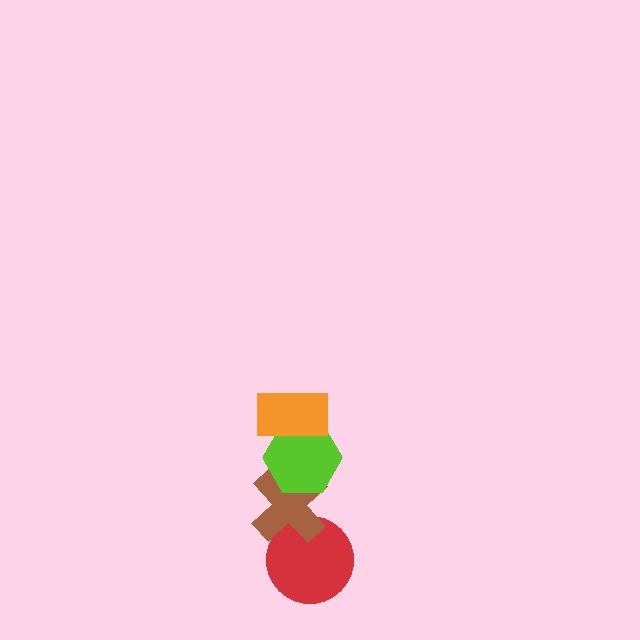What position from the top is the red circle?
The red circle is 4th from the top.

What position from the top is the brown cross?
The brown cross is 3rd from the top.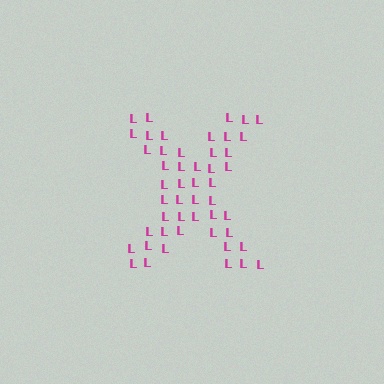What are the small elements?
The small elements are letter L's.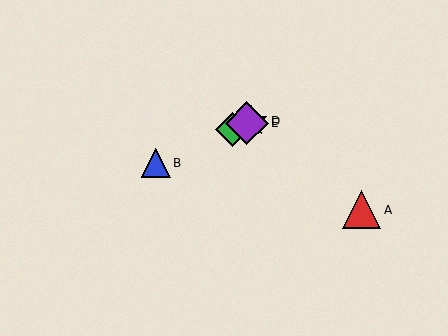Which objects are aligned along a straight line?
Objects B, C, D, E are aligned along a straight line.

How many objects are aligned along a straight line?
4 objects (B, C, D, E) are aligned along a straight line.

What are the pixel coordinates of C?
Object C is at (232, 130).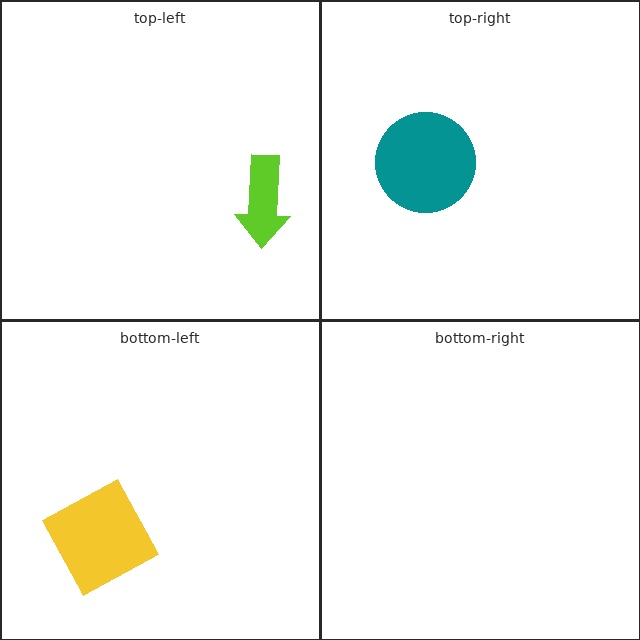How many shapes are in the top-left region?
1.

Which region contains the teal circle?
The top-right region.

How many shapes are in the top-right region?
1.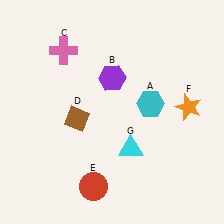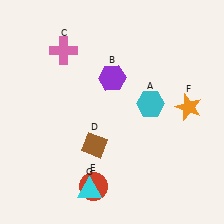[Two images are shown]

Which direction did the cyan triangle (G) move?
The cyan triangle (G) moved down.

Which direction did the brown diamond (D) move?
The brown diamond (D) moved down.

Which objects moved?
The objects that moved are: the brown diamond (D), the cyan triangle (G).